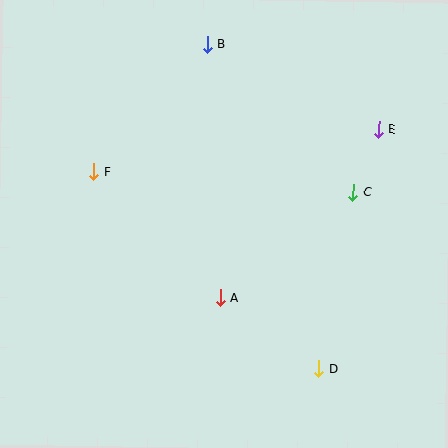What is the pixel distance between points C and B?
The distance between C and B is 208 pixels.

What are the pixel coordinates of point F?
Point F is at (94, 172).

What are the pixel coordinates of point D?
Point D is at (318, 369).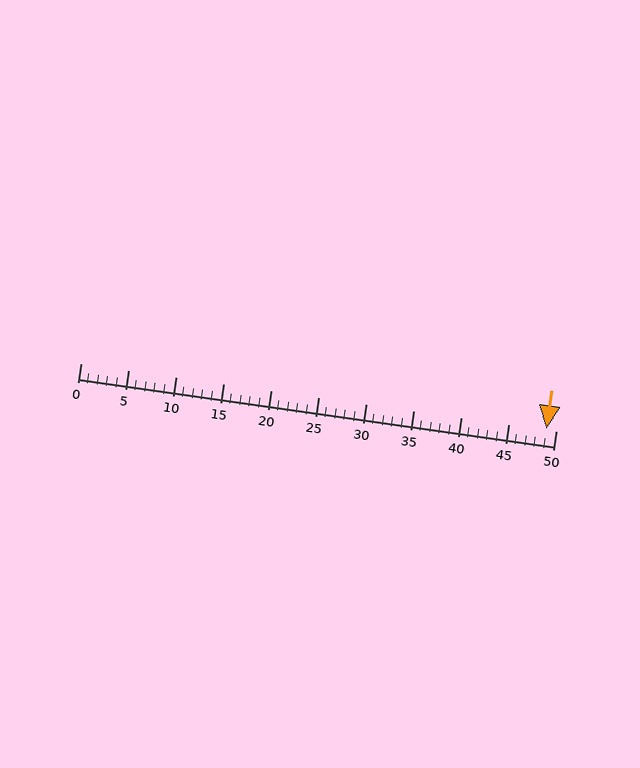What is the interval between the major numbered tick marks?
The major tick marks are spaced 5 units apart.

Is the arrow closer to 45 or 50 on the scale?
The arrow is closer to 50.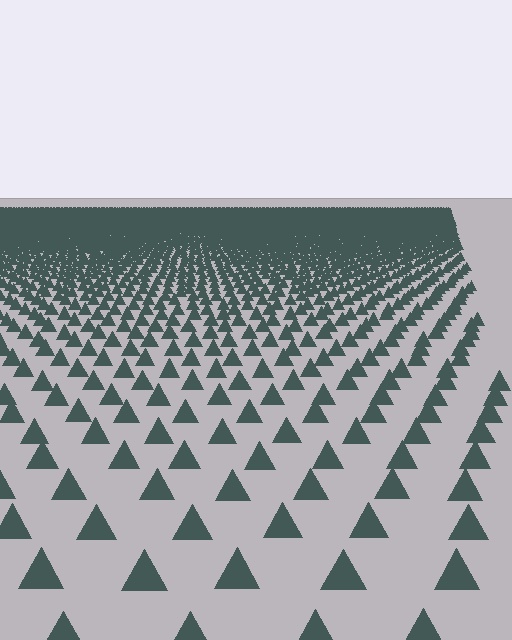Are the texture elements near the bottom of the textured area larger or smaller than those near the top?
Larger. Near the bottom, elements are closer to the viewer and appear at a bigger on-screen size.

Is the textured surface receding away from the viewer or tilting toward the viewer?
The surface is receding away from the viewer. Texture elements get smaller and denser toward the top.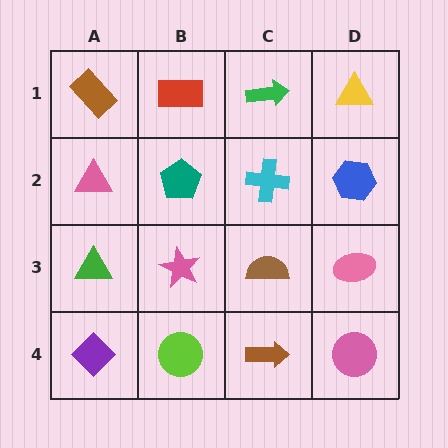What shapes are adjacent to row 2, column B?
A red rectangle (row 1, column B), a pink star (row 3, column B), a pink triangle (row 2, column A), a cyan cross (row 2, column C).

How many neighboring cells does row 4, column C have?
3.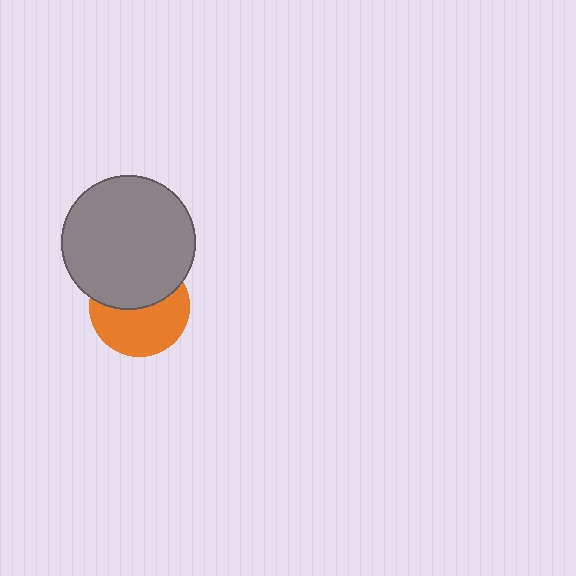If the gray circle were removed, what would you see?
You would see the complete orange circle.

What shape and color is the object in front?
The object in front is a gray circle.